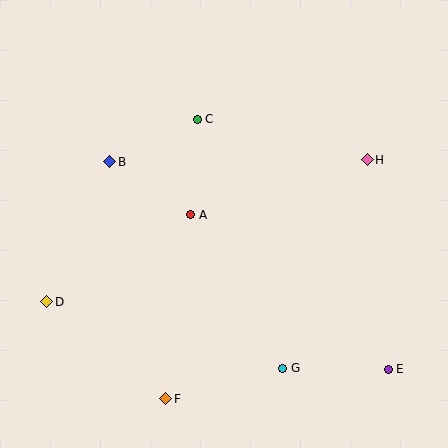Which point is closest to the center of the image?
Point A at (191, 215) is closest to the center.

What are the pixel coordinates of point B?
Point B is at (110, 162).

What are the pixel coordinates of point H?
Point H is at (367, 160).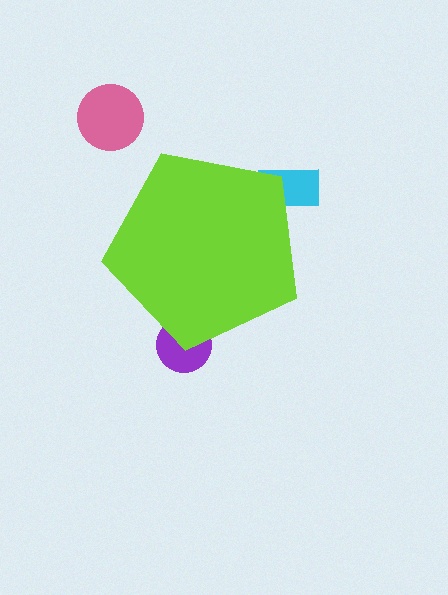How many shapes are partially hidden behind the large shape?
2 shapes are partially hidden.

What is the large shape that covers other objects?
A lime pentagon.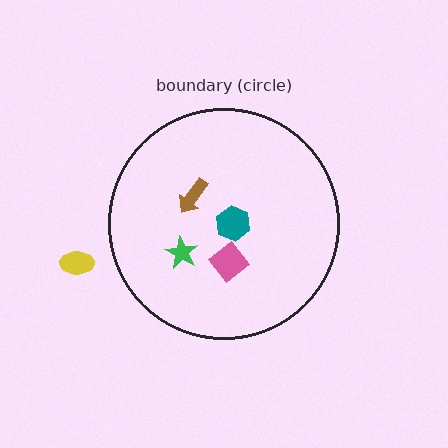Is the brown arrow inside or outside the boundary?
Inside.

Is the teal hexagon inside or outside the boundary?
Inside.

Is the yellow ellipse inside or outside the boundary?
Outside.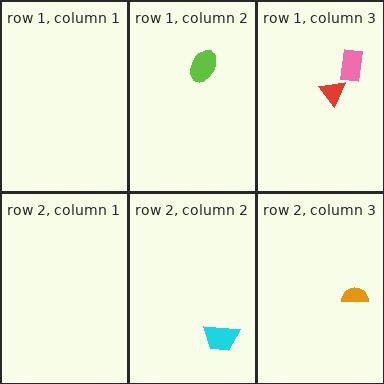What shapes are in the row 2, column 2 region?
The cyan trapezoid.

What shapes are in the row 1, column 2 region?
The lime ellipse.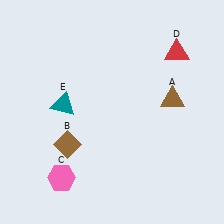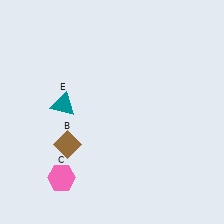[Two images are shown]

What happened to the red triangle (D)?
The red triangle (D) was removed in Image 2. It was in the top-right area of Image 1.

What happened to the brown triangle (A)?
The brown triangle (A) was removed in Image 2. It was in the top-right area of Image 1.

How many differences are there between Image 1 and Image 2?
There are 2 differences between the two images.